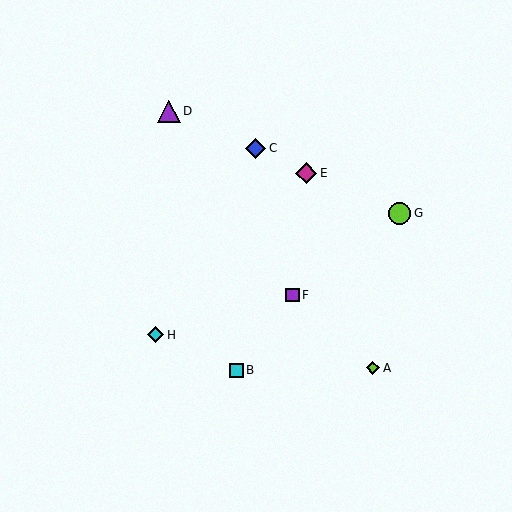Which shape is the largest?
The purple triangle (labeled D) is the largest.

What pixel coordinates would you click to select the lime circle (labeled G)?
Click at (400, 213) to select the lime circle G.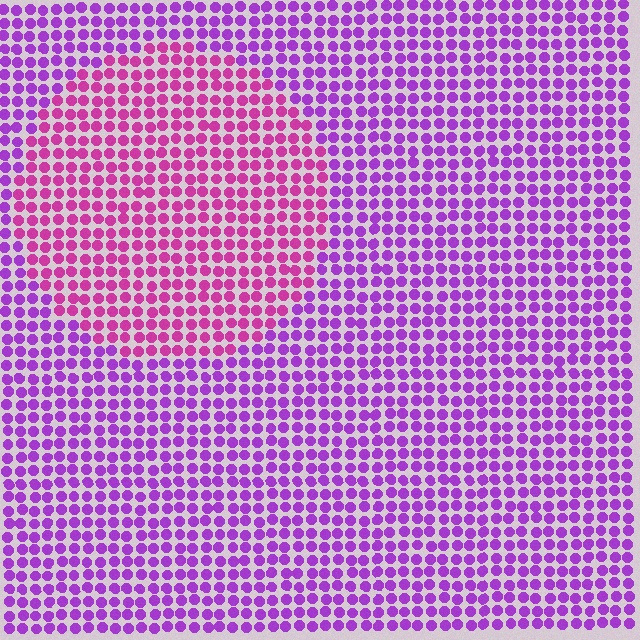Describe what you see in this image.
The image is filled with small purple elements in a uniform arrangement. A circle-shaped region is visible where the elements are tinted to a slightly different hue, forming a subtle color boundary.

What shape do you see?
I see a circle.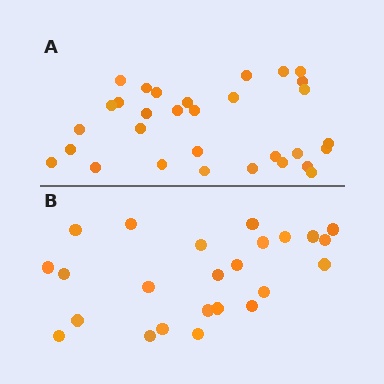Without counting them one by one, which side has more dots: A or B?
Region A (the top region) has more dots.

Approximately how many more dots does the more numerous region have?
Region A has roughly 8 or so more dots than region B.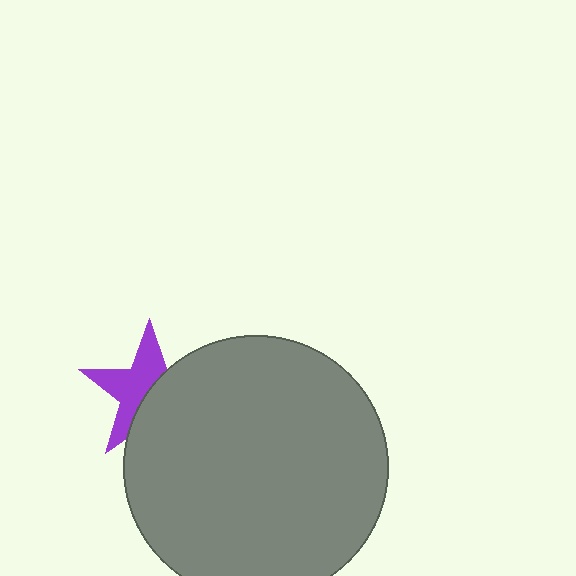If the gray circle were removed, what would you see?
You would see the complete purple star.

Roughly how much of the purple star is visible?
About half of it is visible (roughly 52%).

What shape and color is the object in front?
The object in front is a gray circle.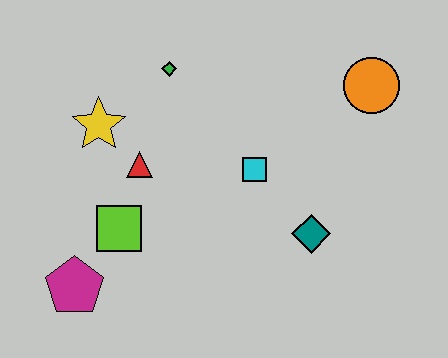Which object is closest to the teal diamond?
The cyan square is closest to the teal diamond.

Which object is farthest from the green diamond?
The magenta pentagon is farthest from the green diamond.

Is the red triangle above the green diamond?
No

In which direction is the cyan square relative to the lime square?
The cyan square is to the right of the lime square.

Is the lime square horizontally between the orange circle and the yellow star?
Yes